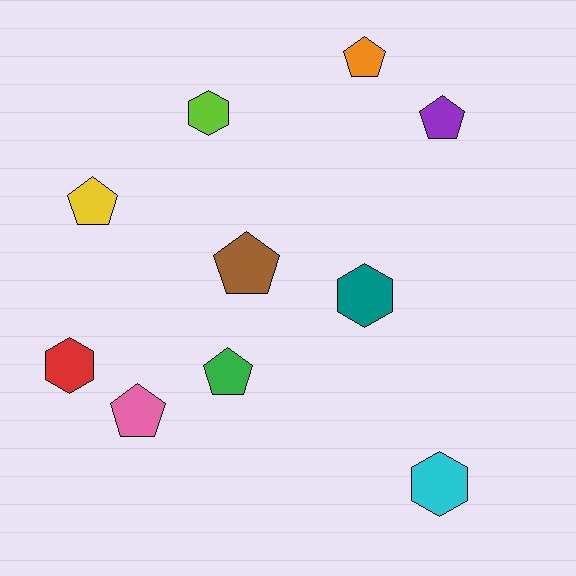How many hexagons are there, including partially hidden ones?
There are 4 hexagons.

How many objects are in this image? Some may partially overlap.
There are 10 objects.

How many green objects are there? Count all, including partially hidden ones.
There is 1 green object.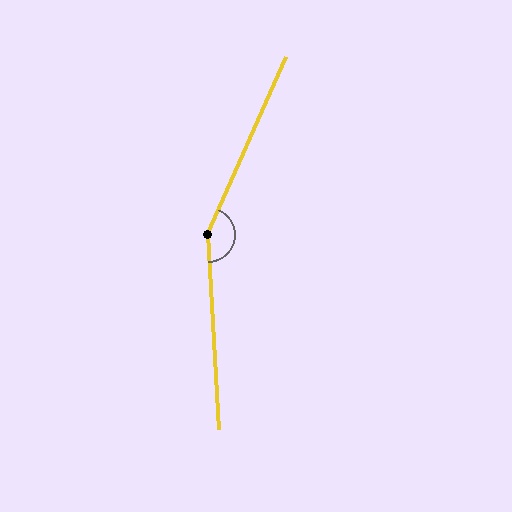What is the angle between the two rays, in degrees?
Approximately 153 degrees.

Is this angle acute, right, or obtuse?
It is obtuse.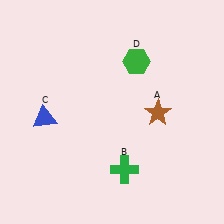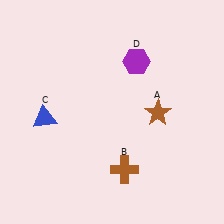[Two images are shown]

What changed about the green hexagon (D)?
In Image 1, D is green. In Image 2, it changed to purple.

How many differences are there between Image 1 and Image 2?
There are 2 differences between the two images.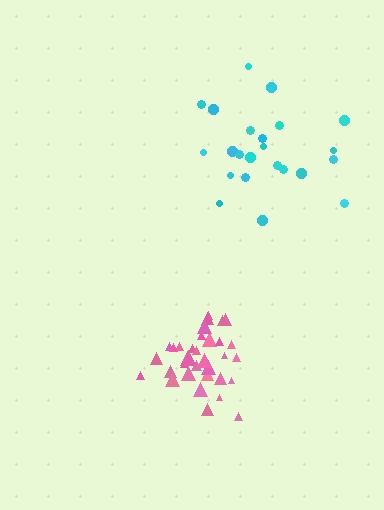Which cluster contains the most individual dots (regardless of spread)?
Pink (34).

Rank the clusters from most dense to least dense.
pink, cyan.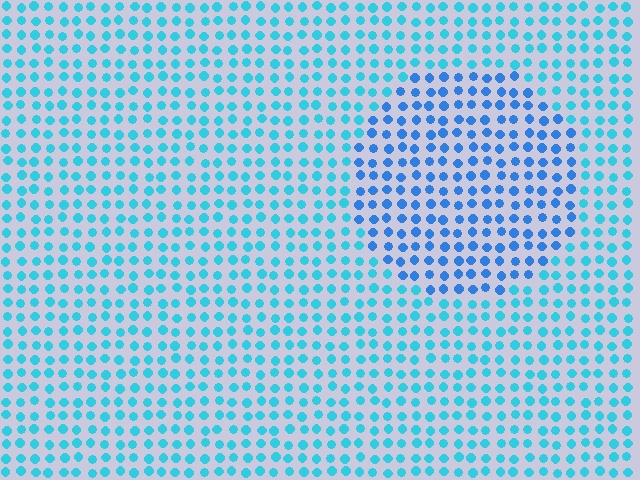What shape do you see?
I see a circle.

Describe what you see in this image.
The image is filled with small cyan elements in a uniform arrangement. A circle-shaped region is visible where the elements are tinted to a slightly different hue, forming a subtle color boundary.